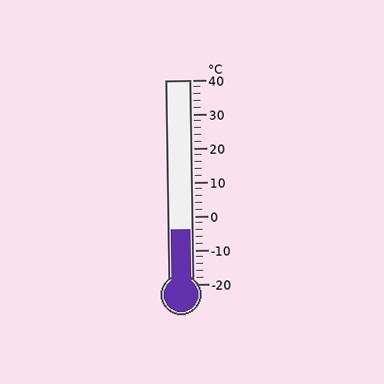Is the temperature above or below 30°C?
The temperature is below 30°C.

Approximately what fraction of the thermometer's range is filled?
The thermometer is filled to approximately 25% of its range.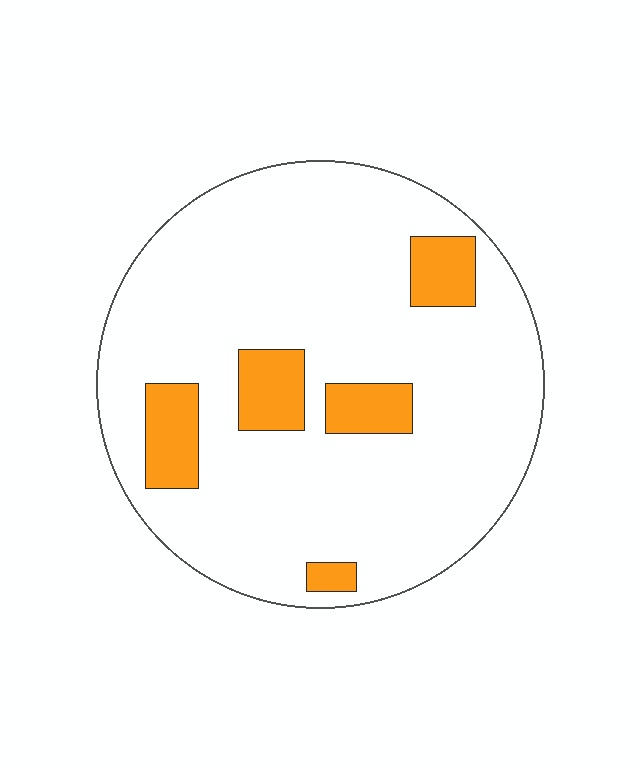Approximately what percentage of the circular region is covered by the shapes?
Approximately 15%.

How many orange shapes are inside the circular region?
5.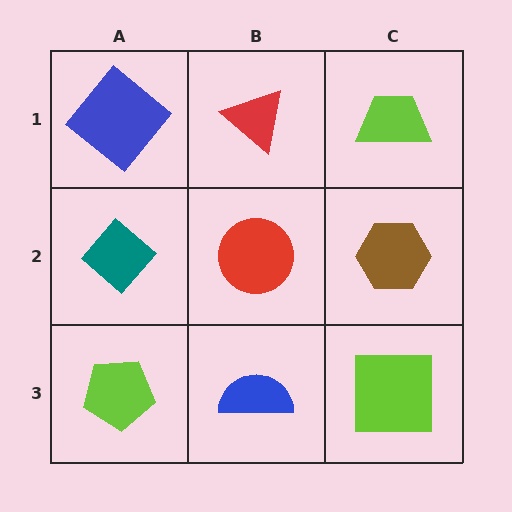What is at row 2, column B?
A red circle.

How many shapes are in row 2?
3 shapes.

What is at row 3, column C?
A lime square.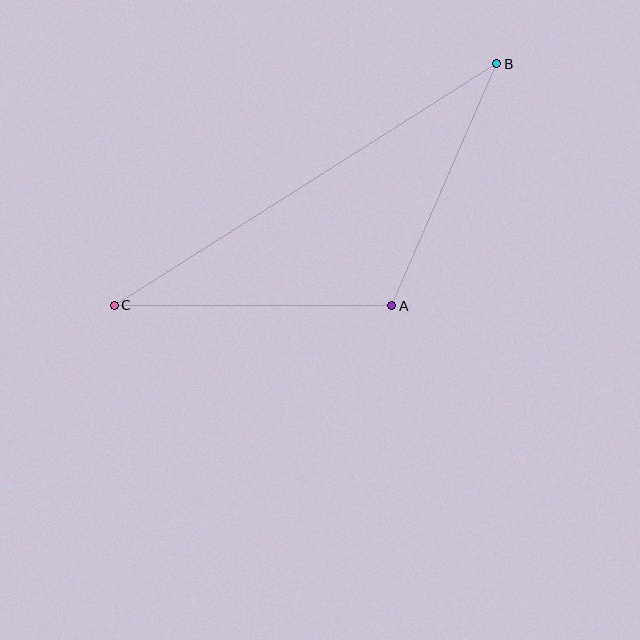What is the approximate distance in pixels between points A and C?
The distance between A and C is approximately 278 pixels.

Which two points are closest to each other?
Points A and B are closest to each other.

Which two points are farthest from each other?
Points B and C are farthest from each other.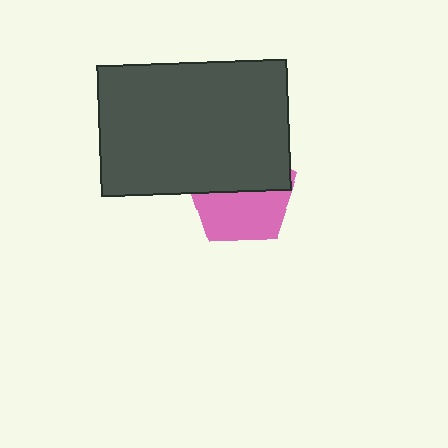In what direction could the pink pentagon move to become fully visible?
The pink pentagon could move down. That would shift it out from behind the dark gray rectangle entirely.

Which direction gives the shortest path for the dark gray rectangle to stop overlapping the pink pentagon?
Moving up gives the shortest separation.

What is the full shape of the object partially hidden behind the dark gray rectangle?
The partially hidden object is a pink pentagon.